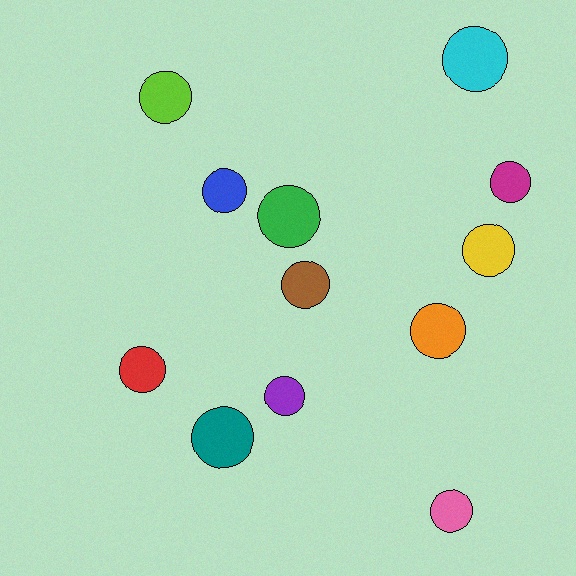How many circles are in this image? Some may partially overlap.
There are 12 circles.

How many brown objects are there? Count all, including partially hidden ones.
There is 1 brown object.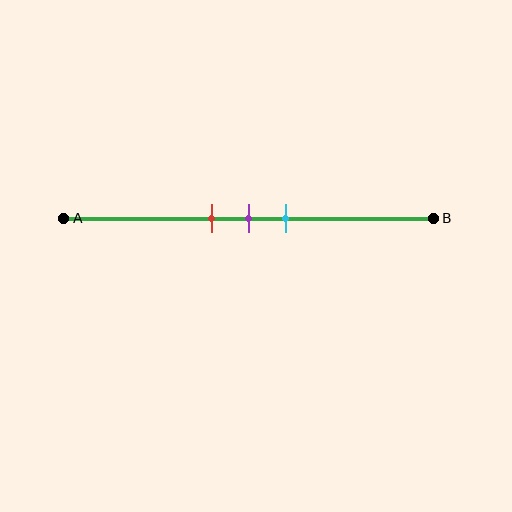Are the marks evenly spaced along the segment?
Yes, the marks are approximately evenly spaced.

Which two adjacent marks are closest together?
The red and purple marks are the closest adjacent pair.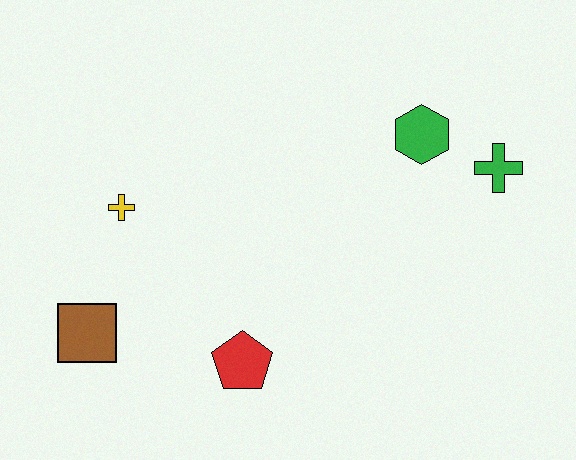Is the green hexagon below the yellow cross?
No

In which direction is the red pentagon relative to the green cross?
The red pentagon is to the left of the green cross.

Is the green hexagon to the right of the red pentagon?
Yes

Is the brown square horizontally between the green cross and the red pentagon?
No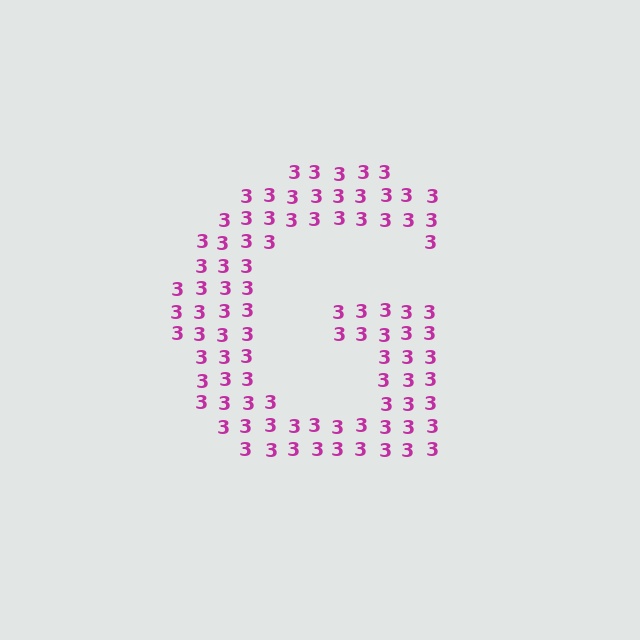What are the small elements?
The small elements are digit 3's.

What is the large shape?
The large shape is the letter G.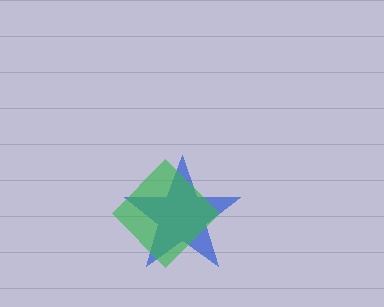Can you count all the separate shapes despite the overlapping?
Yes, there are 2 separate shapes.